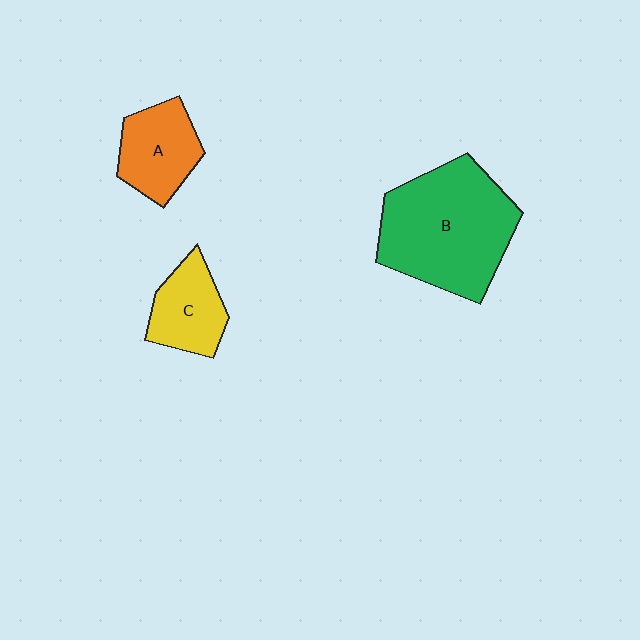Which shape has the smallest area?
Shape C (yellow).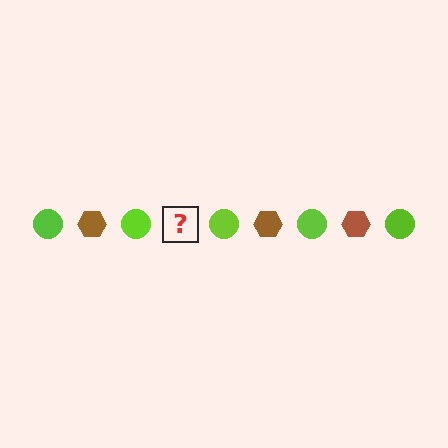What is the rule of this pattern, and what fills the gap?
The rule is that the pattern alternates between lime circle and brown hexagon. The gap should be filled with a brown hexagon.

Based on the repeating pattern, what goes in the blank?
The blank should be a brown hexagon.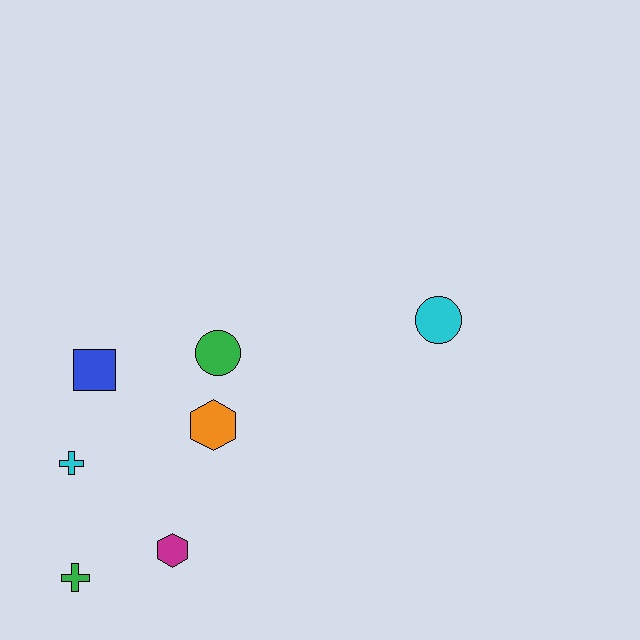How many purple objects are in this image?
There are no purple objects.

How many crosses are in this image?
There are 2 crosses.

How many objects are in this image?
There are 7 objects.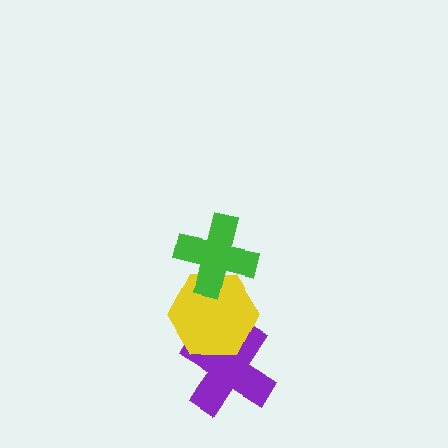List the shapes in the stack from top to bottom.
From top to bottom: the green cross, the yellow hexagon, the purple cross.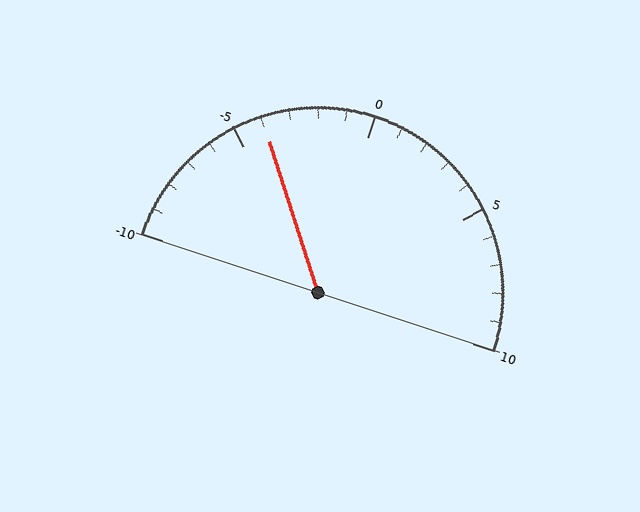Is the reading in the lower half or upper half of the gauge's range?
The reading is in the lower half of the range (-10 to 10).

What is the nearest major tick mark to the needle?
The nearest major tick mark is -5.